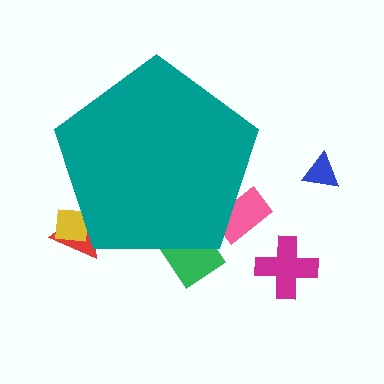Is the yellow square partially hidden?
Yes, the yellow square is partially hidden behind the teal pentagon.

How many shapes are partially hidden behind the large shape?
4 shapes are partially hidden.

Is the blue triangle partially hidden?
No, the blue triangle is fully visible.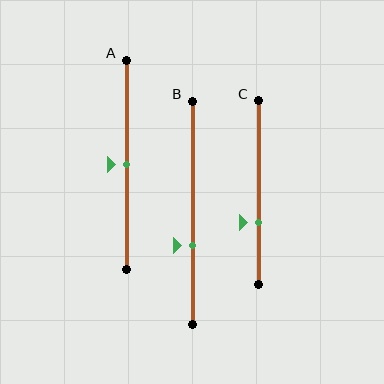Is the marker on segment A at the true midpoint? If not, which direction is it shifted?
Yes, the marker on segment A is at the true midpoint.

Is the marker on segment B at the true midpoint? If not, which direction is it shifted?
No, the marker on segment B is shifted downward by about 15% of the segment length.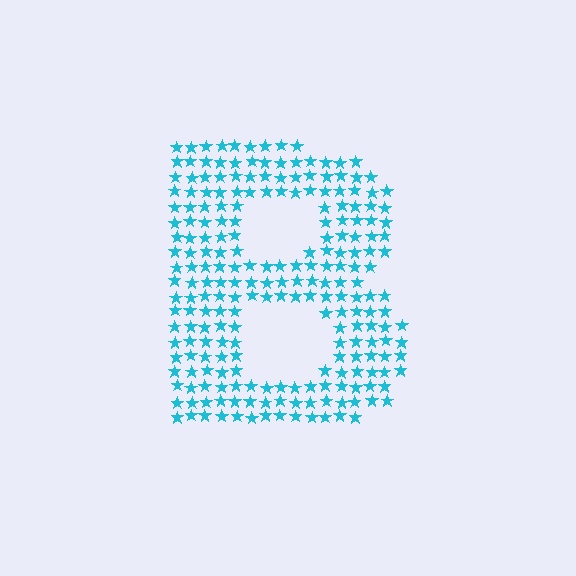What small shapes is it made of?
It is made of small stars.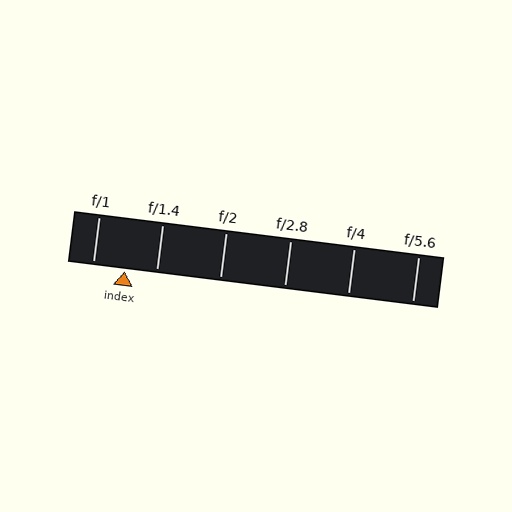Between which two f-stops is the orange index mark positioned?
The index mark is between f/1 and f/1.4.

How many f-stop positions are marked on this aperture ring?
There are 6 f-stop positions marked.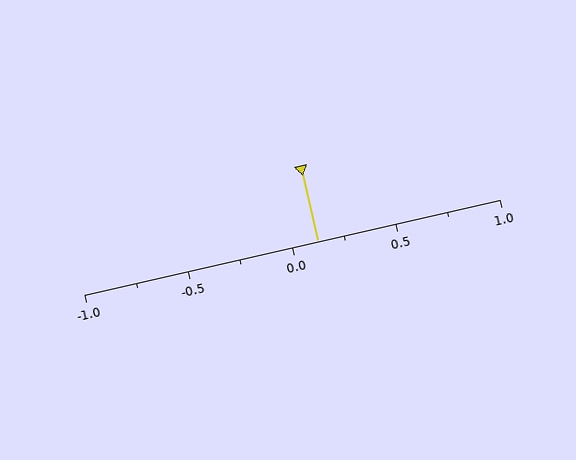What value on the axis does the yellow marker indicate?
The marker indicates approximately 0.12.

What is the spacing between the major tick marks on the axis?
The major ticks are spaced 0.5 apart.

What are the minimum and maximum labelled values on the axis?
The axis runs from -1.0 to 1.0.